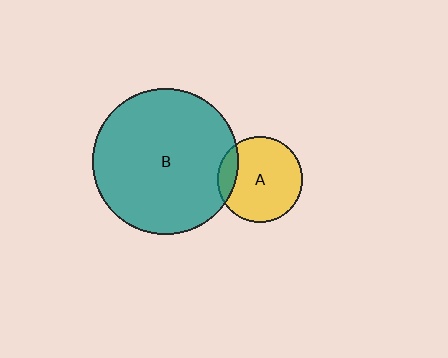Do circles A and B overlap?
Yes.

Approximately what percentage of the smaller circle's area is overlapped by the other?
Approximately 15%.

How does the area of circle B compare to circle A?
Approximately 2.9 times.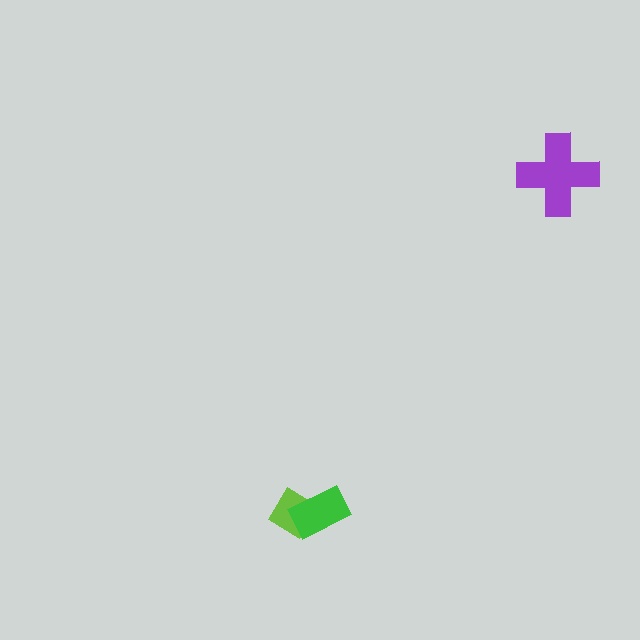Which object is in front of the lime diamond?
The green rectangle is in front of the lime diamond.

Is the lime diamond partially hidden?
Yes, it is partially covered by another shape.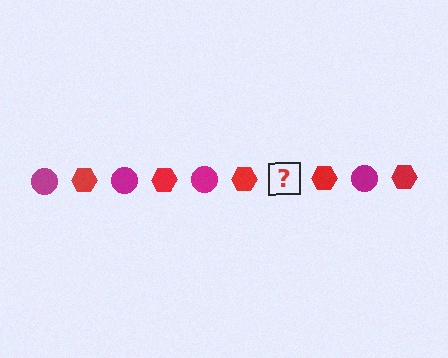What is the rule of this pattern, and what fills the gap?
The rule is that the pattern alternates between magenta circle and red hexagon. The gap should be filled with a magenta circle.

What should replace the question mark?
The question mark should be replaced with a magenta circle.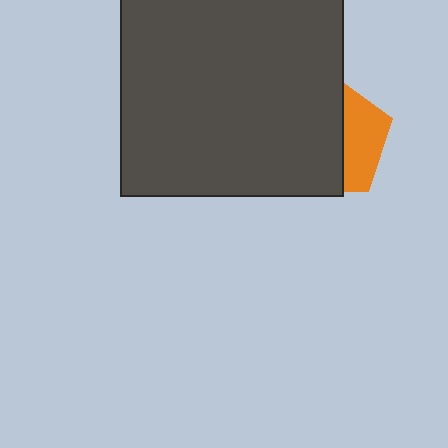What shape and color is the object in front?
The object in front is a dark gray square.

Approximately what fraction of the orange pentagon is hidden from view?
Roughly 64% of the orange pentagon is hidden behind the dark gray square.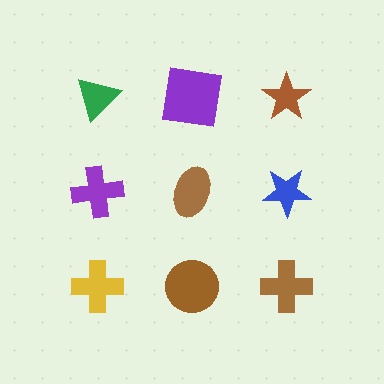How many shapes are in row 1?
3 shapes.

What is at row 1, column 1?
A green triangle.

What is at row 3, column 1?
A yellow cross.